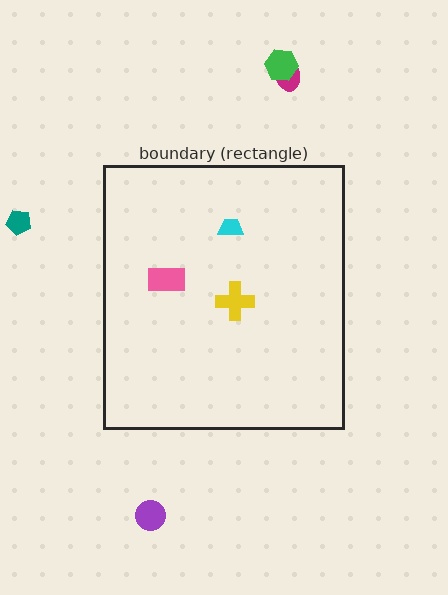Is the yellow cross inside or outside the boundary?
Inside.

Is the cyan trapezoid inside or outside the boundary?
Inside.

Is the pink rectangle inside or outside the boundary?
Inside.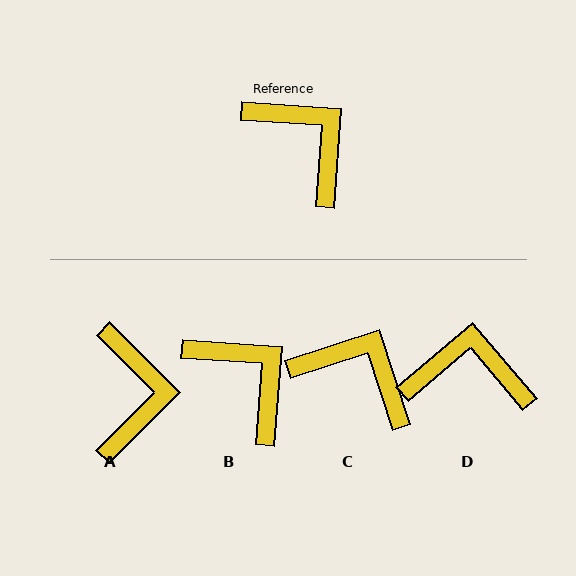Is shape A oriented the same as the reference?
No, it is off by about 41 degrees.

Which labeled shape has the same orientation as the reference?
B.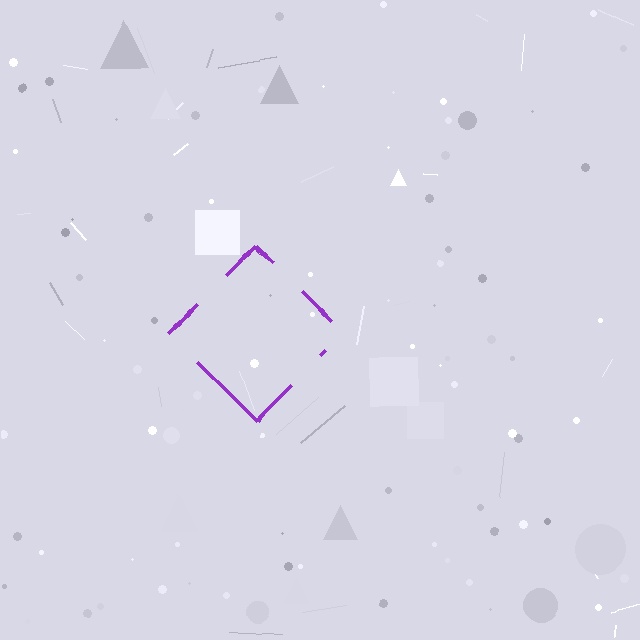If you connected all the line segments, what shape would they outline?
They would outline a diamond.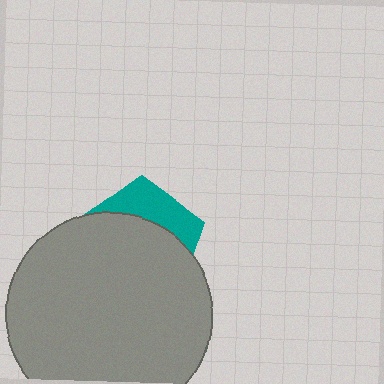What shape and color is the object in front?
The object in front is a gray circle.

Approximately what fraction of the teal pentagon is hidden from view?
Roughly 70% of the teal pentagon is hidden behind the gray circle.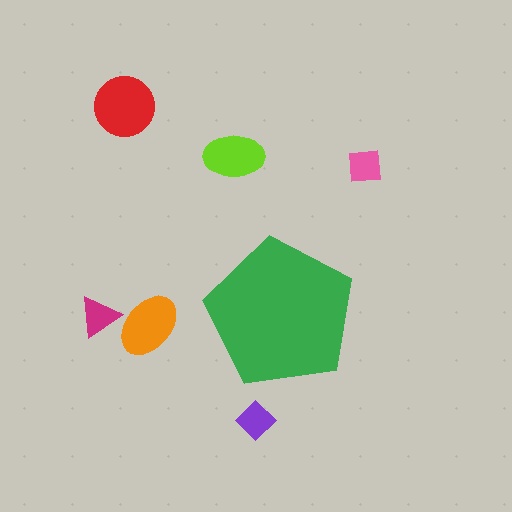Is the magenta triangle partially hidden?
No, the magenta triangle is fully visible.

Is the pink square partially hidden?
No, the pink square is fully visible.